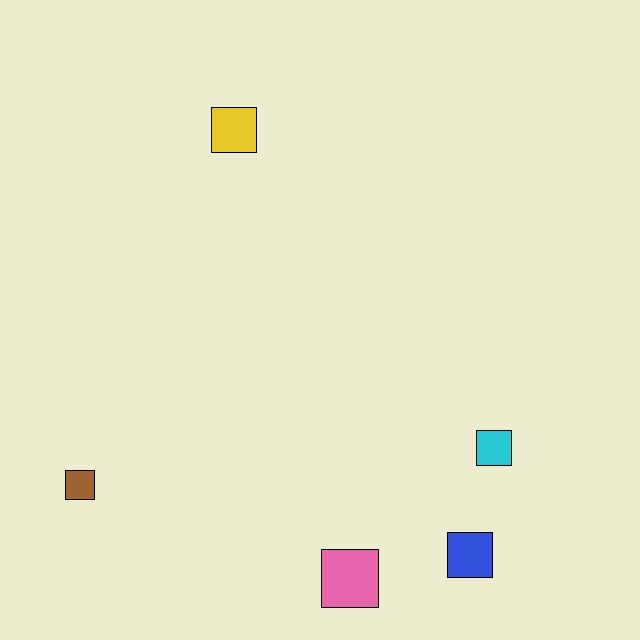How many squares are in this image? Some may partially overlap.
There are 5 squares.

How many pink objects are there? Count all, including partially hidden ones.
There is 1 pink object.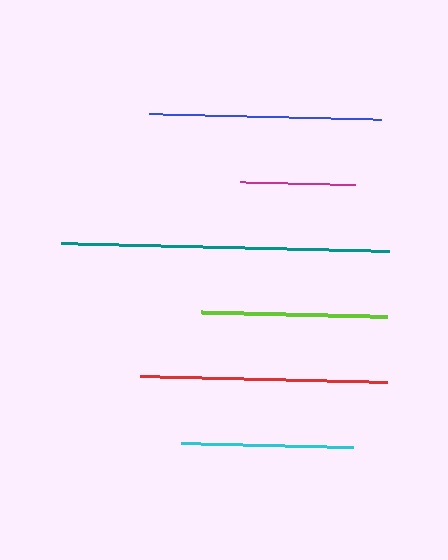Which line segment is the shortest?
The magenta line is the shortest at approximately 116 pixels.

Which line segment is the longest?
The teal line is the longest at approximately 328 pixels.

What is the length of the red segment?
The red segment is approximately 248 pixels long.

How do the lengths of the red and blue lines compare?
The red and blue lines are approximately the same length.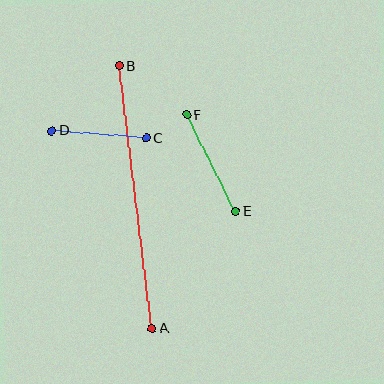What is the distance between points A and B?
The distance is approximately 265 pixels.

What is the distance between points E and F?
The distance is approximately 108 pixels.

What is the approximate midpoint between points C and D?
The midpoint is at approximately (99, 134) pixels.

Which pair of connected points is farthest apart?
Points A and B are farthest apart.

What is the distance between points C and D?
The distance is approximately 95 pixels.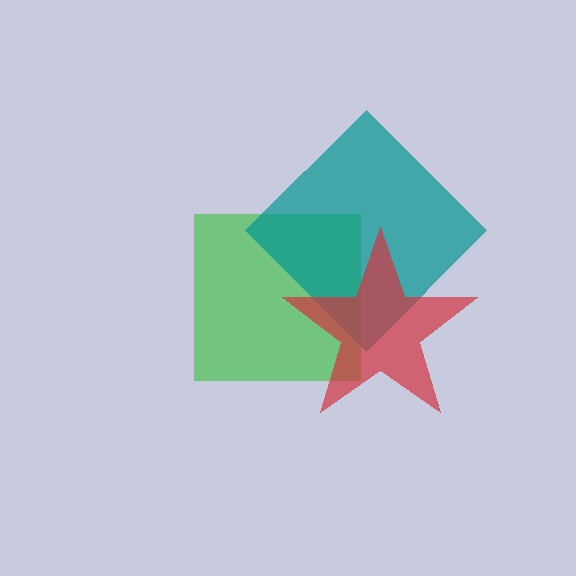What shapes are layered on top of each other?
The layered shapes are: a green square, a teal diamond, a red star.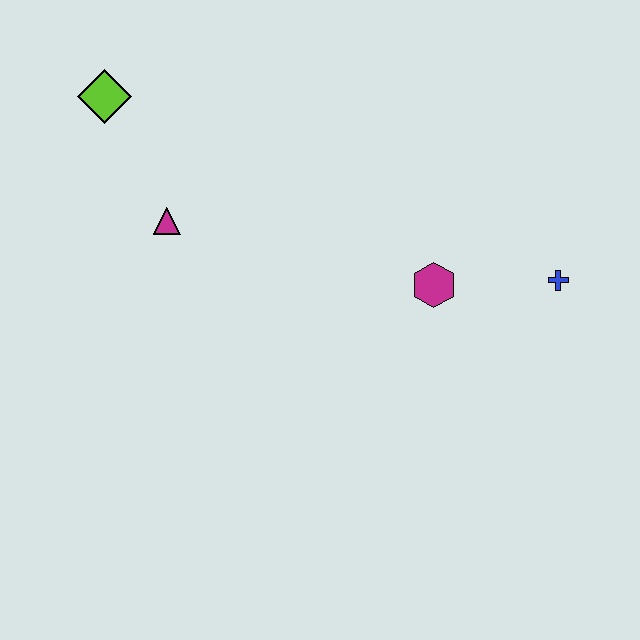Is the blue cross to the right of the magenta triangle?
Yes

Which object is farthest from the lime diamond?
The blue cross is farthest from the lime diamond.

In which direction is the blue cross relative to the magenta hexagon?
The blue cross is to the right of the magenta hexagon.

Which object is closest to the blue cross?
The magenta hexagon is closest to the blue cross.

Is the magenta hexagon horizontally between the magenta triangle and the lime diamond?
No